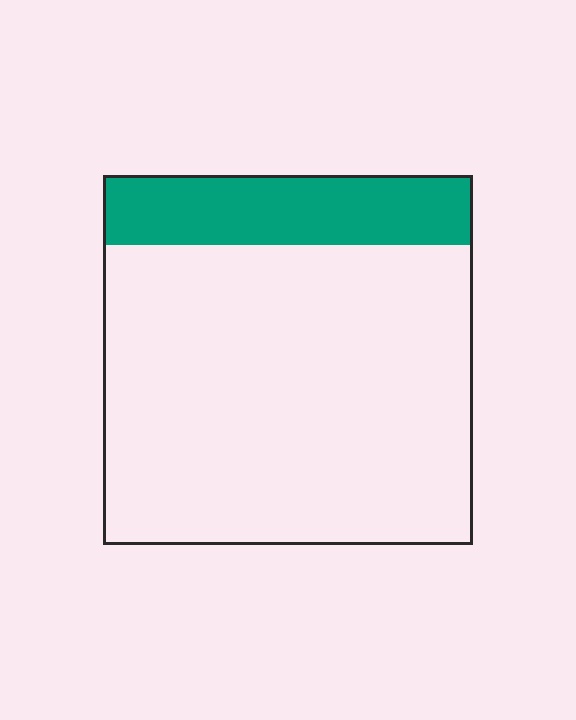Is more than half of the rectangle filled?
No.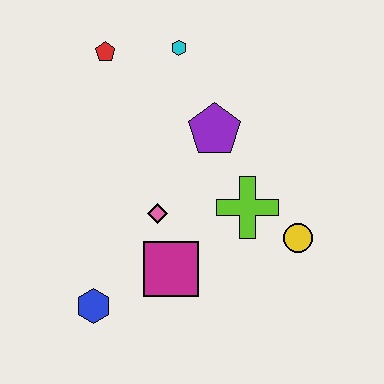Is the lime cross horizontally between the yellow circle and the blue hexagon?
Yes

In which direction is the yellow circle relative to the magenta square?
The yellow circle is to the right of the magenta square.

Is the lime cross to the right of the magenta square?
Yes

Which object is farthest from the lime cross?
The red pentagon is farthest from the lime cross.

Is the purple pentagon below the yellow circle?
No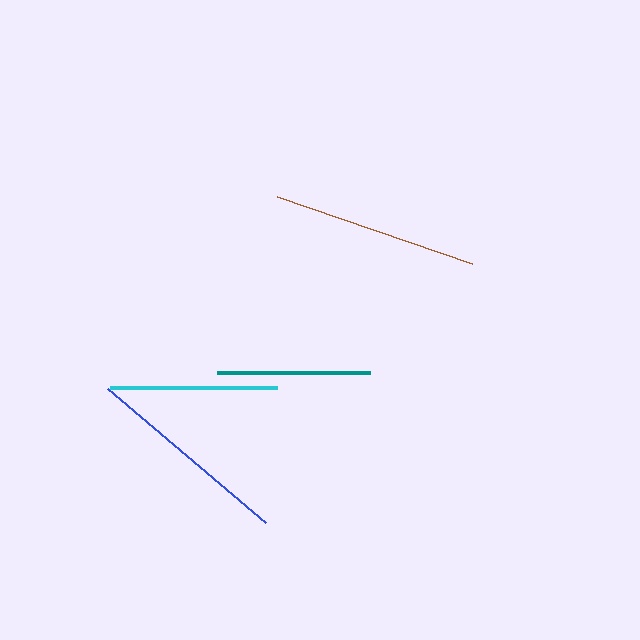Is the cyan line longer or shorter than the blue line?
The blue line is longer than the cyan line.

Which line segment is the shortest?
The teal line is the shortest at approximately 153 pixels.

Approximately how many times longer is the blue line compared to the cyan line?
The blue line is approximately 1.2 times the length of the cyan line.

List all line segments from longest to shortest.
From longest to shortest: blue, brown, cyan, teal.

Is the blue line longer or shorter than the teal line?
The blue line is longer than the teal line.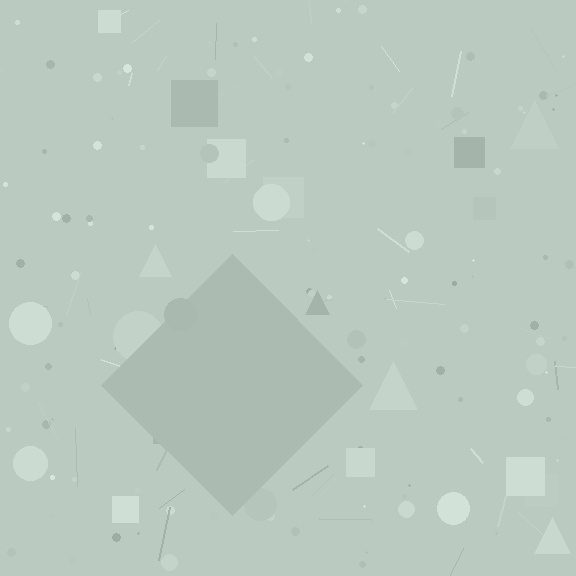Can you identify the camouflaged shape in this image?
The camouflaged shape is a diamond.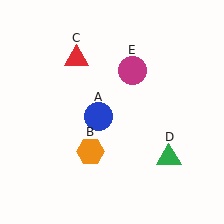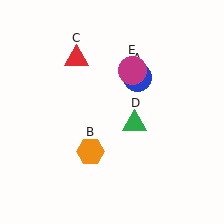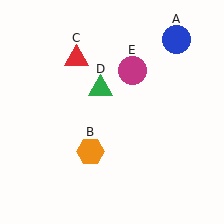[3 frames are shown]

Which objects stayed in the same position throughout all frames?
Orange hexagon (object B) and red triangle (object C) and magenta circle (object E) remained stationary.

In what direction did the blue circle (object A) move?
The blue circle (object A) moved up and to the right.